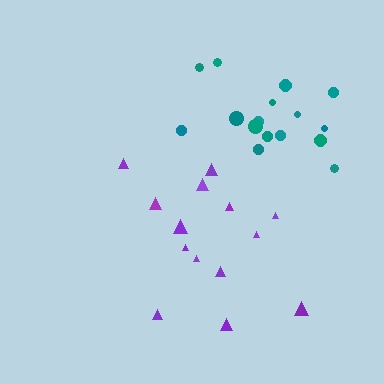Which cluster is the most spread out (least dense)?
Purple.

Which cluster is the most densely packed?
Teal.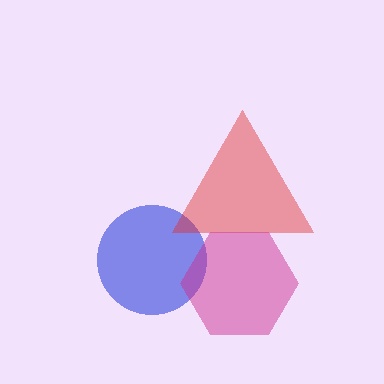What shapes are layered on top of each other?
The layered shapes are: a blue circle, a red triangle, a magenta hexagon.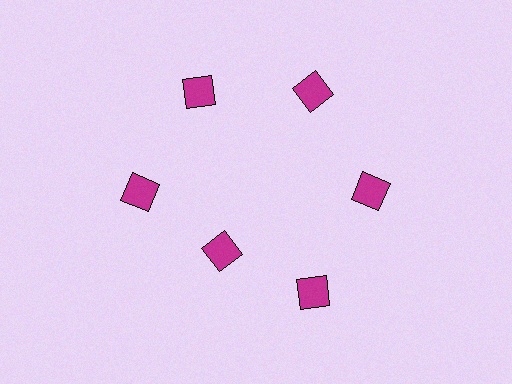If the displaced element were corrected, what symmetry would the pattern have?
It would have 6-fold rotational symmetry — the pattern would map onto itself every 60 degrees.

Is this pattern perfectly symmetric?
No. The 6 magenta diamonds are arranged in a ring, but one element near the 7 o'clock position is pulled inward toward the center, breaking the 6-fold rotational symmetry.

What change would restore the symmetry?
The symmetry would be restored by moving it outward, back onto the ring so that all 6 diamonds sit at equal angles and equal distance from the center.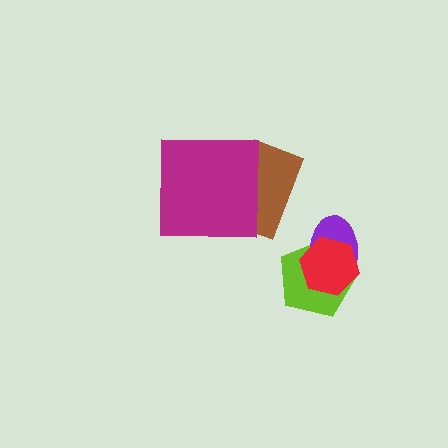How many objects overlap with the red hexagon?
2 objects overlap with the red hexagon.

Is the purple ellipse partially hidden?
Yes, it is partially covered by another shape.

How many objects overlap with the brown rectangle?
1 object overlaps with the brown rectangle.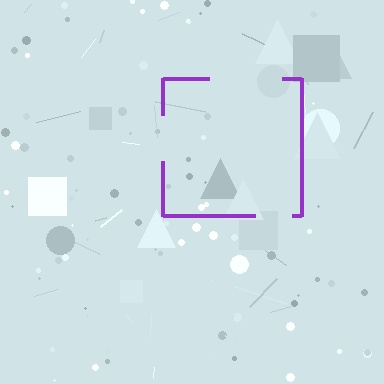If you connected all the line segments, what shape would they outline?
They would outline a square.